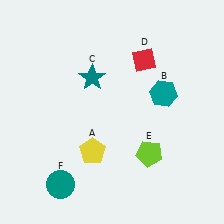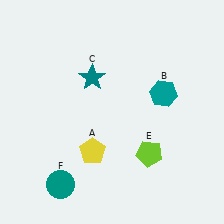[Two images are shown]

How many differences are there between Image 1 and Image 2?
There is 1 difference between the two images.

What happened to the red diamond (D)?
The red diamond (D) was removed in Image 2. It was in the top-right area of Image 1.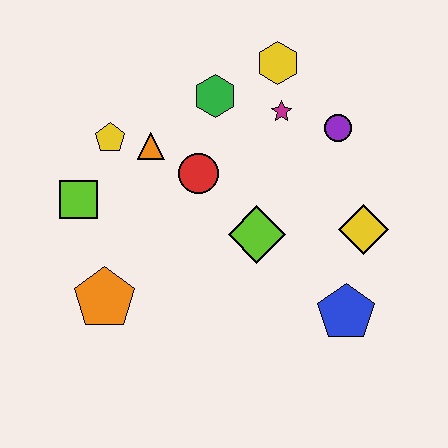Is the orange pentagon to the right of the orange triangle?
No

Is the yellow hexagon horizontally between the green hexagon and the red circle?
No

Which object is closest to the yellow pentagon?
The orange triangle is closest to the yellow pentagon.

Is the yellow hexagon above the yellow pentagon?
Yes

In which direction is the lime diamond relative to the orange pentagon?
The lime diamond is to the right of the orange pentagon.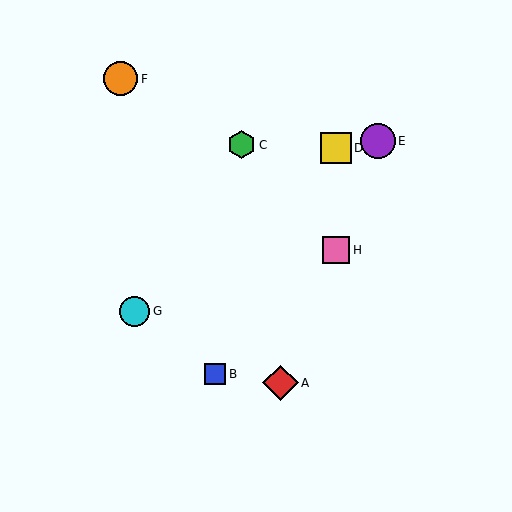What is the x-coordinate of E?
Object E is at x≈378.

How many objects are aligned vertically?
2 objects (D, H) are aligned vertically.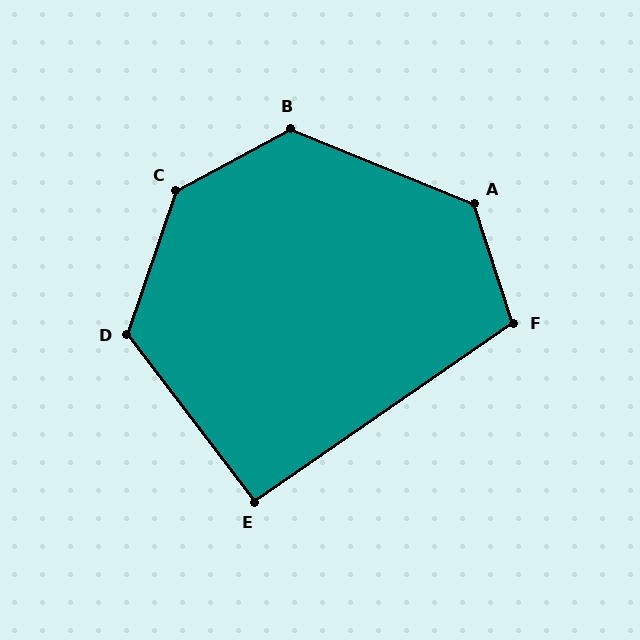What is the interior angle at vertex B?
Approximately 129 degrees (obtuse).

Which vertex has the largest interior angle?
C, at approximately 137 degrees.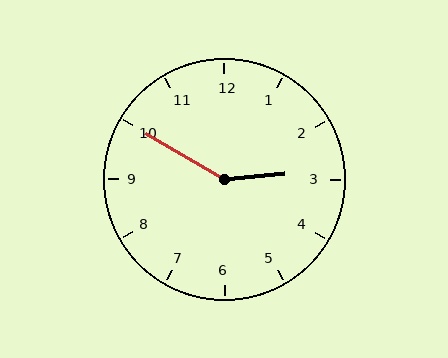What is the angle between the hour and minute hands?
Approximately 145 degrees.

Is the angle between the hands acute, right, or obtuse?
It is obtuse.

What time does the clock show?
2:50.